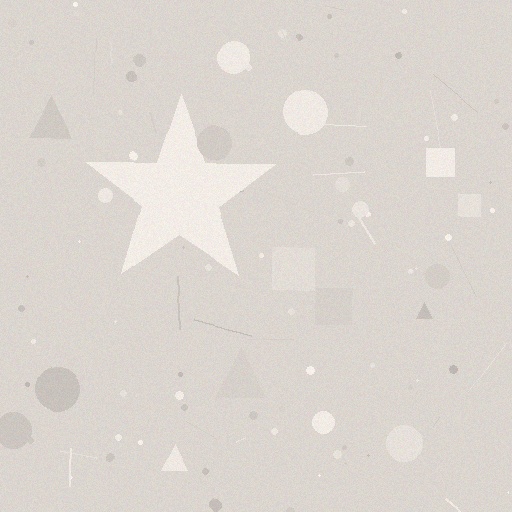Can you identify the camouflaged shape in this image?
The camouflaged shape is a star.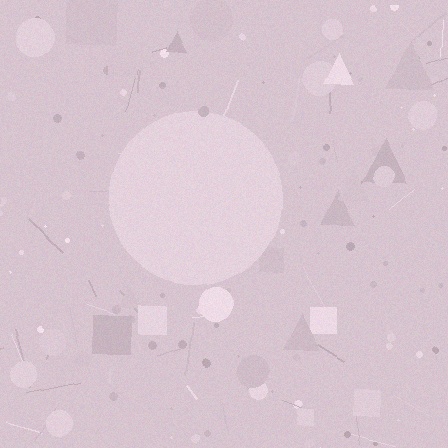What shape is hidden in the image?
A circle is hidden in the image.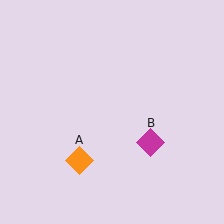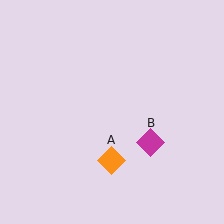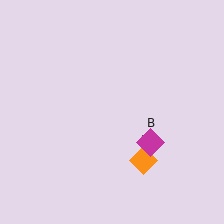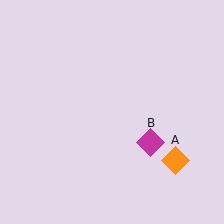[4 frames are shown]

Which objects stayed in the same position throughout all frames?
Magenta diamond (object B) remained stationary.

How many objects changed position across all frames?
1 object changed position: orange diamond (object A).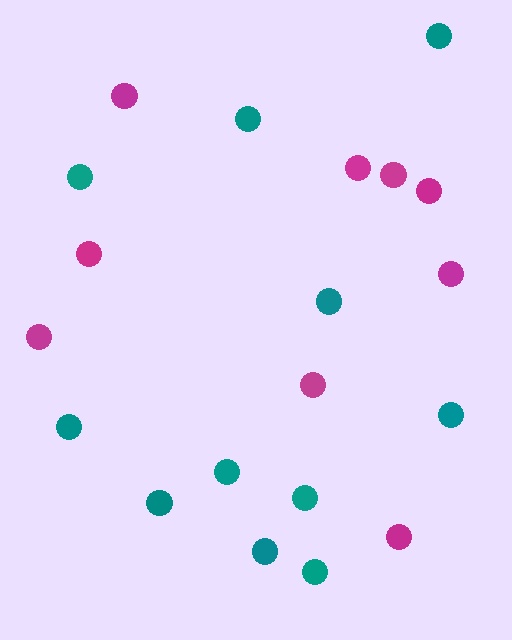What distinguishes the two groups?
There are 2 groups: one group of magenta circles (9) and one group of teal circles (11).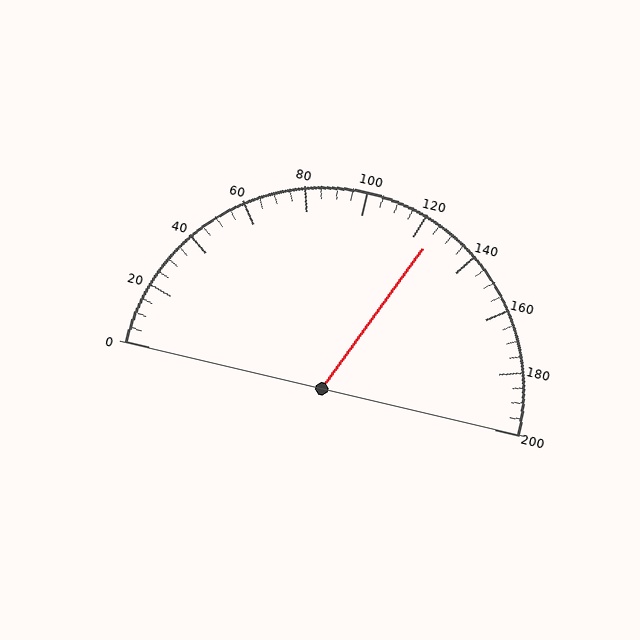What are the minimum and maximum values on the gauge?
The gauge ranges from 0 to 200.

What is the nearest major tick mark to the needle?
The nearest major tick mark is 120.